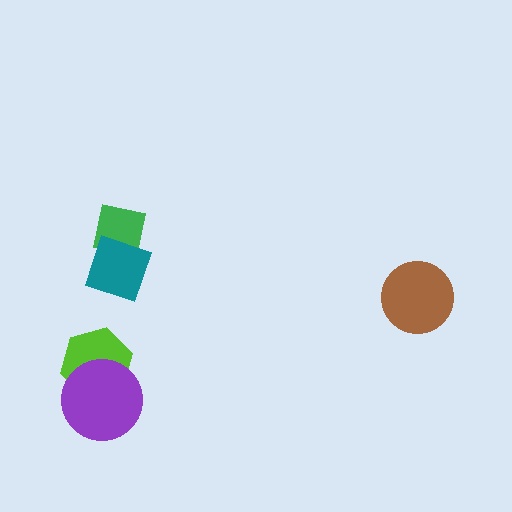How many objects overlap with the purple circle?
1 object overlaps with the purple circle.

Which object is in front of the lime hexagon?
The purple circle is in front of the lime hexagon.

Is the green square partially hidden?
Yes, it is partially covered by another shape.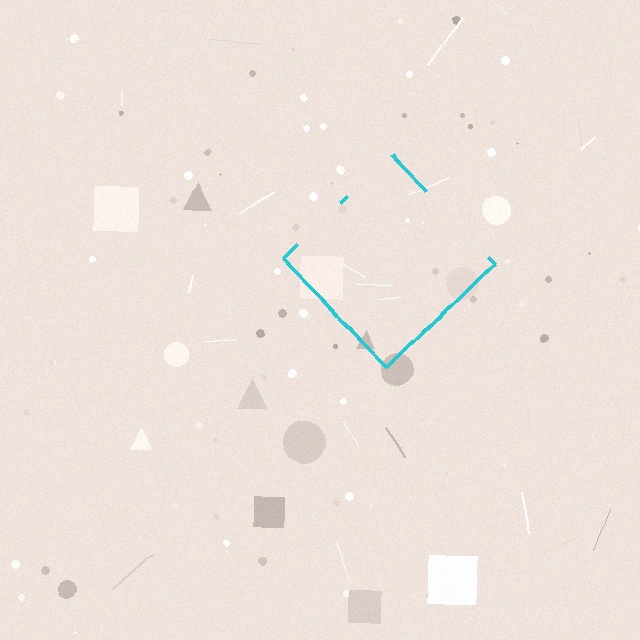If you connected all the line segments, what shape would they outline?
They would outline a diamond.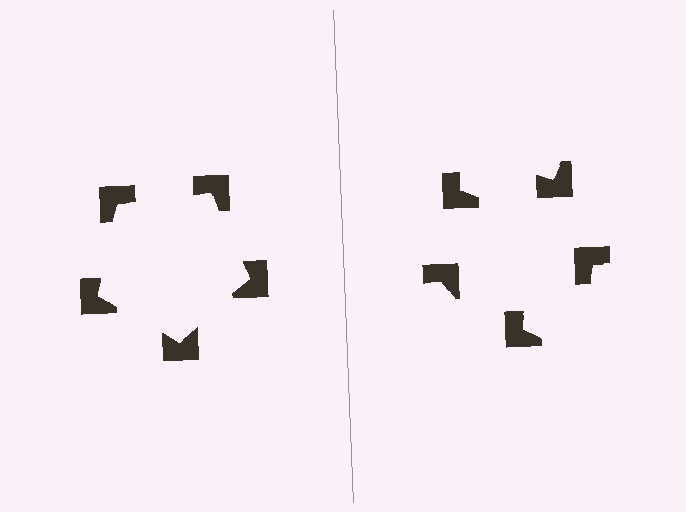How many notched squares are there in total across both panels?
10 — 5 on each side.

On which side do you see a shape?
An illusory pentagon appears on the left side. On the right side the wedge cuts are rotated, so no coherent shape forms.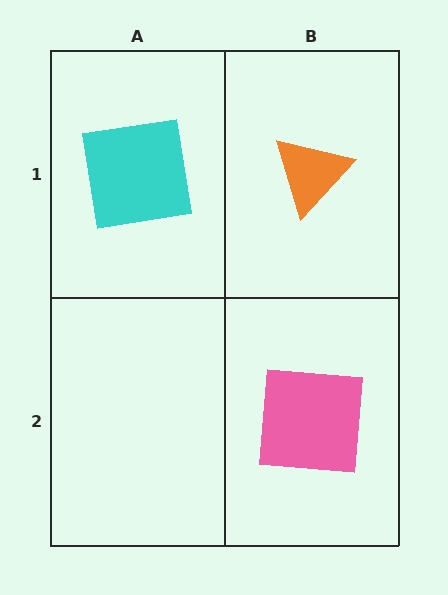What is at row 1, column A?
A cyan square.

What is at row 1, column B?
An orange triangle.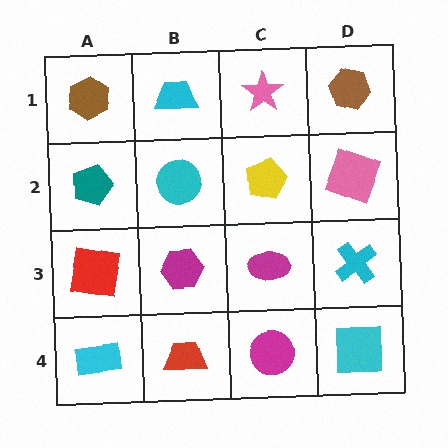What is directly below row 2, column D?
A cyan cross.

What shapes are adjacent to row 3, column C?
A yellow pentagon (row 2, column C), a magenta circle (row 4, column C), a magenta hexagon (row 3, column B), a cyan cross (row 3, column D).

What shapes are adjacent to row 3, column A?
A teal pentagon (row 2, column A), a cyan rectangle (row 4, column A), a magenta hexagon (row 3, column B).